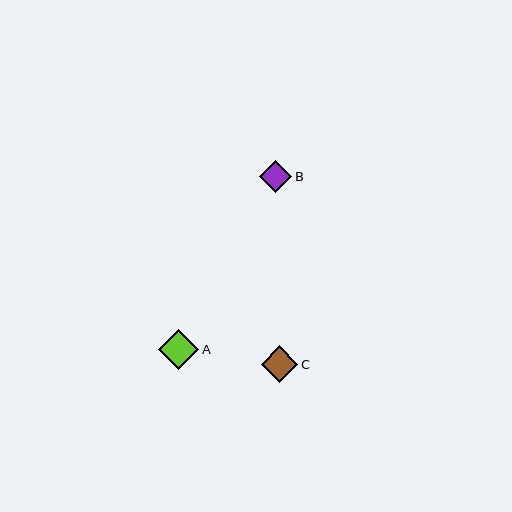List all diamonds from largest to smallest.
From largest to smallest: A, C, B.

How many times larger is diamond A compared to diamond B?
Diamond A is approximately 1.2 times the size of diamond B.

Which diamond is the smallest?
Diamond B is the smallest with a size of approximately 33 pixels.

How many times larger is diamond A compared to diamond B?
Diamond A is approximately 1.2 times the size of diamond B.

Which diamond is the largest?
Diamond A is the largest with a size of approximately 40 pixels.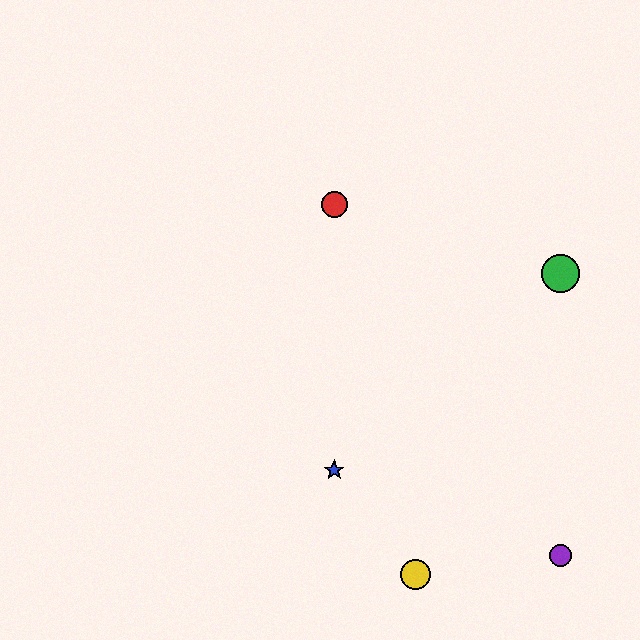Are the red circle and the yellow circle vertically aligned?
No, the red circle is at x≈334 and the yellow circle is at x≈415.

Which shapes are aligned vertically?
The red circle, the blue star are aligned vertically.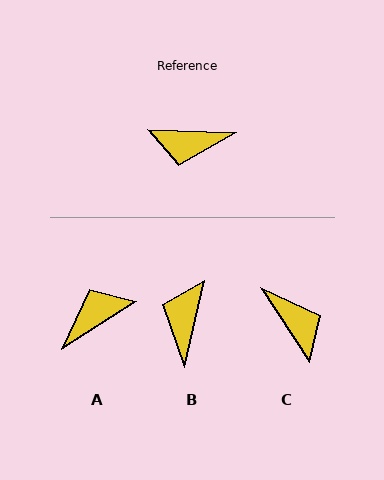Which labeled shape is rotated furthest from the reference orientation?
A, about 145 degrees away.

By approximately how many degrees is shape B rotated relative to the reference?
Approximately 100 degrees clockwise.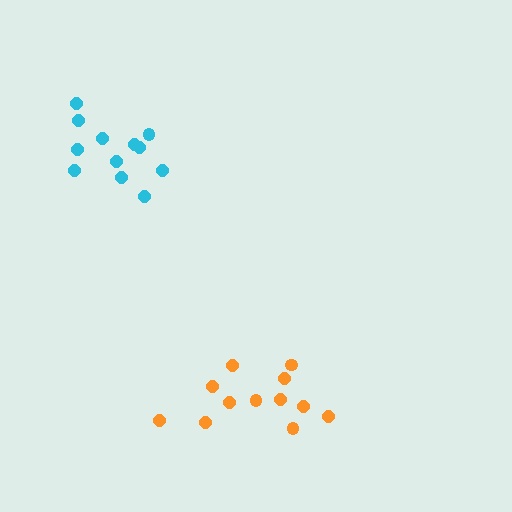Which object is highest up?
The cyan cluster is topmost.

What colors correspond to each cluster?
The clusters are colored: cyan, orange.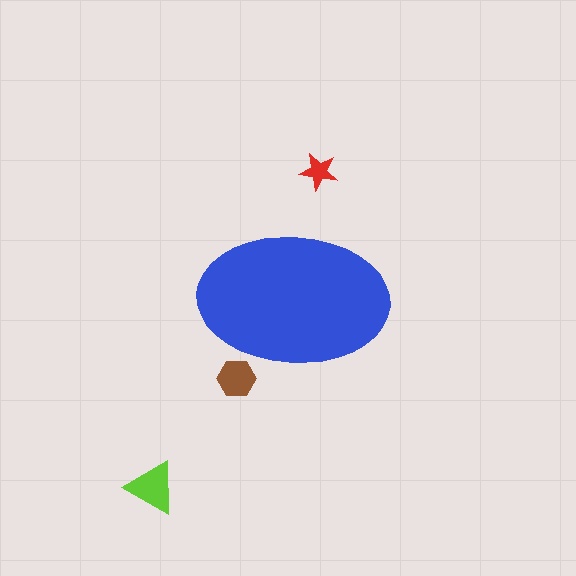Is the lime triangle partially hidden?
No, the lime triangle is fully visible.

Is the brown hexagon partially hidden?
Yes, the brown hexagon is partially hidden behind the blue ellipse.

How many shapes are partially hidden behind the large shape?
1 shape is partially hidden.